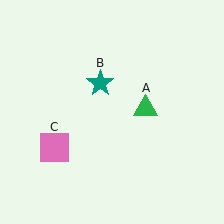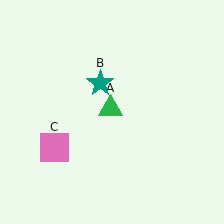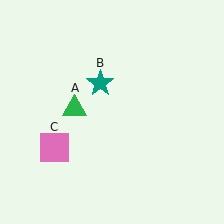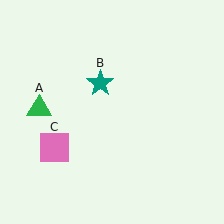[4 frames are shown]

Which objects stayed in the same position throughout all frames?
Teal star (object B) and pink square (object C) remained stationary.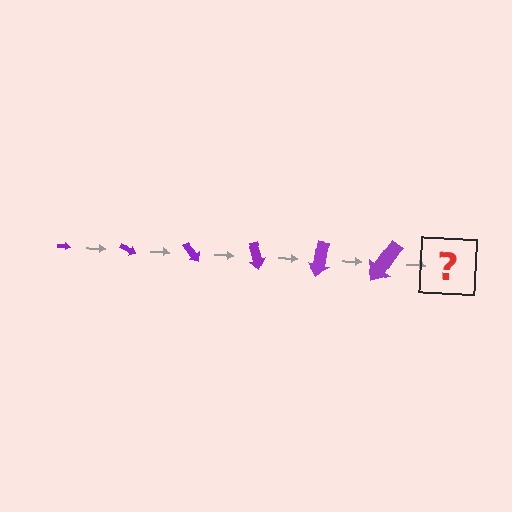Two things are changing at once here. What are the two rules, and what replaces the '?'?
The two rules are that the arrow grows larger each step and it rotates 25 degrees each step. The '?' should be an arrow, larger than the previous one and rotated 150 degrees from the start.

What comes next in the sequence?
The next element should be an arrow, larger than the previous one and rotated 150 degrees from the start.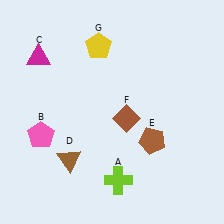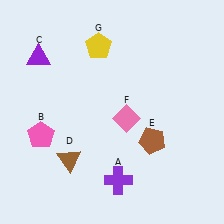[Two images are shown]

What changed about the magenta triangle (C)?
In Image 1, C is magenta. In Image 2, it changed to purple.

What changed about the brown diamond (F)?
In Image 1, F is brown. In Image 2, it changed to pink.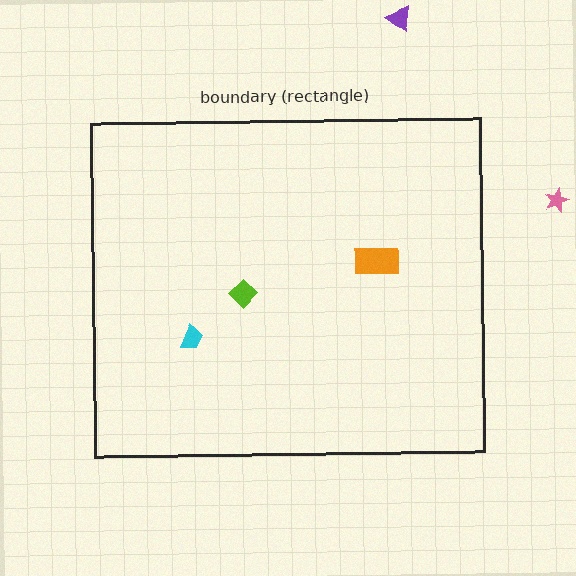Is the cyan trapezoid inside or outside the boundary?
Inside.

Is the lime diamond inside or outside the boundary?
Inside.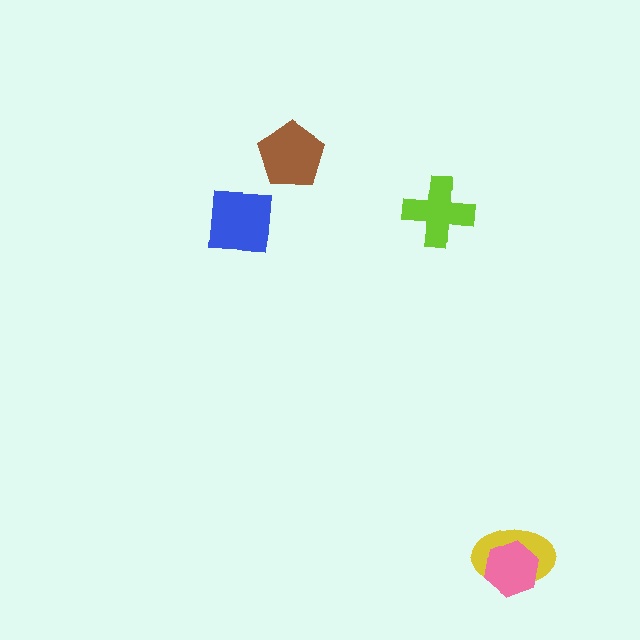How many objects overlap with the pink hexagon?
1 object overlaps with the pink hexagon.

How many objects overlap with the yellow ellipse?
1 object overlaps with the yellow ellipse.